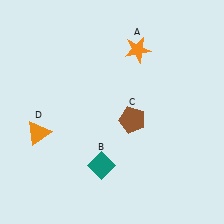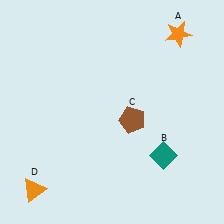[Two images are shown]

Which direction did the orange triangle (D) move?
The orange triangle (D) moved down.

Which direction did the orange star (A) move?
The orange star (A) moved right.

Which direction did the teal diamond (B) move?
The teal diamond (B) moved right.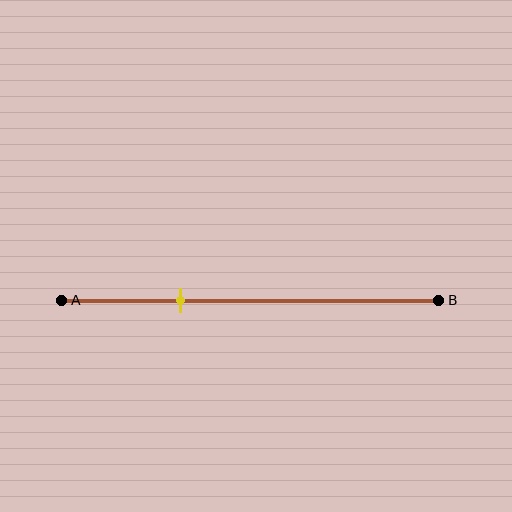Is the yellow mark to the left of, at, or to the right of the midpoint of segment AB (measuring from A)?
The yellow mark is to the left of the midpoint of segment AB.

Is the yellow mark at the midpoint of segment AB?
No, the mark is at about 30% from A, not at the 50% midpoint.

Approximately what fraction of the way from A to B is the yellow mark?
The yellow mark is approximately 30% of the way from A to B.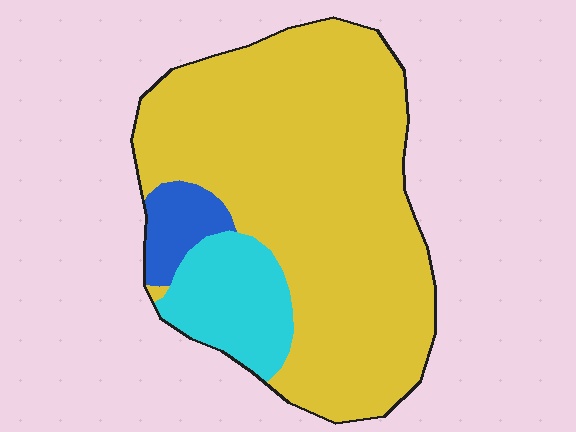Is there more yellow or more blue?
Yellow.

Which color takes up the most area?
Yellow, at roughly 80%.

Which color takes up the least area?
Blue, at roughly 5%.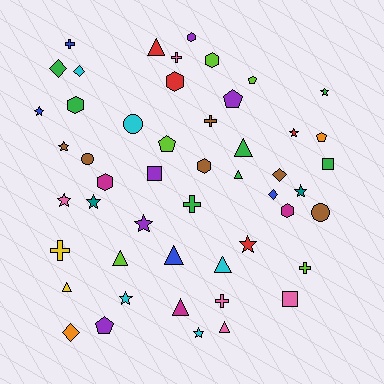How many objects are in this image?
There are 50 objects.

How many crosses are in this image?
There are 7 crosses.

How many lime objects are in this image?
There are 5 lime objects.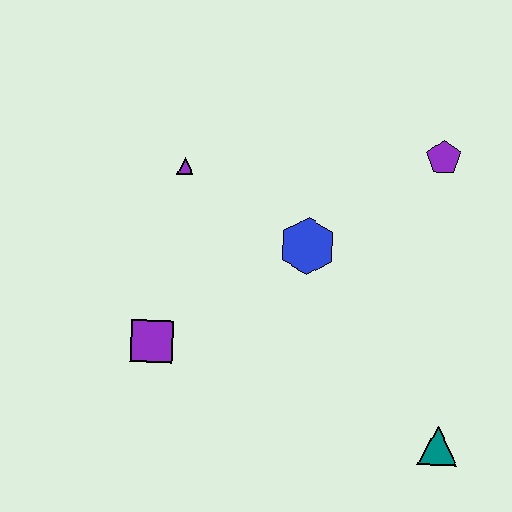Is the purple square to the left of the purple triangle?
Yes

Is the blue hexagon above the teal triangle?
Yes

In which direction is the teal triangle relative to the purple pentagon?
The teal triangle is below the purple pentagon.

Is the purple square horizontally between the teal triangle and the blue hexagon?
No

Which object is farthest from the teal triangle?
The purple triangle is farthest from the teal triangle.